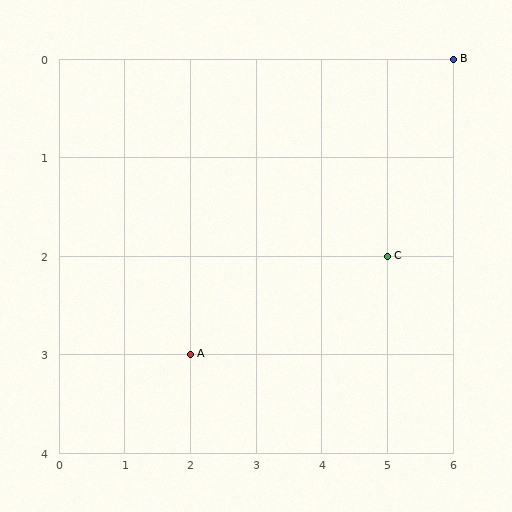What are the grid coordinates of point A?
Point A is at grid coordinates (2, 3).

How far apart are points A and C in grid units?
Points A and C are 3 columns and 1 row apart (about 3.2 grid units diagonally).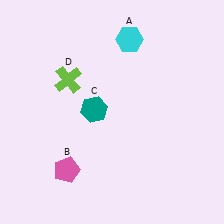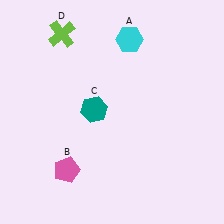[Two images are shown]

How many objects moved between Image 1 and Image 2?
1 object moved between the two images.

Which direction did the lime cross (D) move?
The lime cross (D) moved up.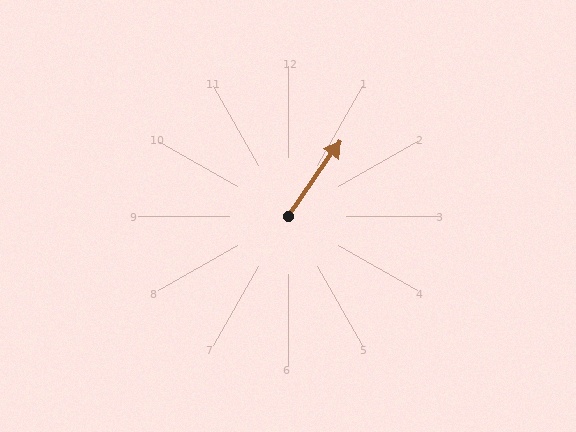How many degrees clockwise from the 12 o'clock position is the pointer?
Approximately 35 degrees.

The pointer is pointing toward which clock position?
Roughly 1 o'clock.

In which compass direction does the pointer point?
Northeast.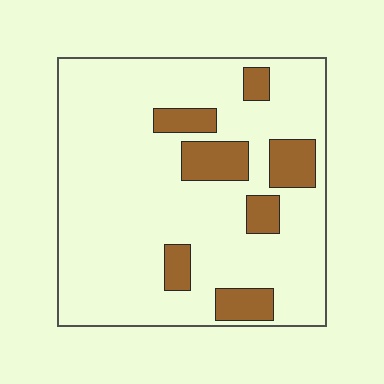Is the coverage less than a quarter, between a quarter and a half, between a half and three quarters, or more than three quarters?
Less than a quarter.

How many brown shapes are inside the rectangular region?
7.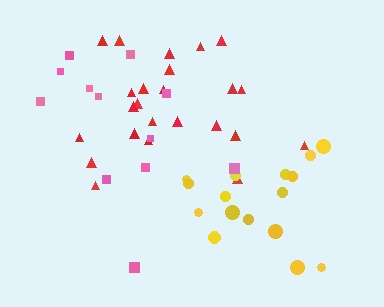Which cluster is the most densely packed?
Red.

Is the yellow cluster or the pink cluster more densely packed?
Yellow.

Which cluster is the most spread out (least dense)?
Pink.